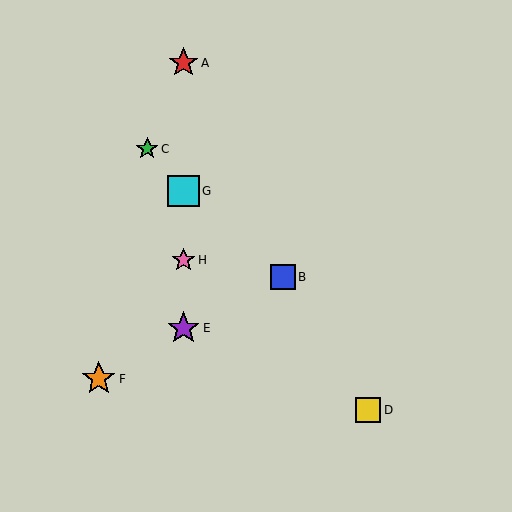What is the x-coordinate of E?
Object E is at x≈183.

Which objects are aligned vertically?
Objects A, E, G, H are aligned vertically.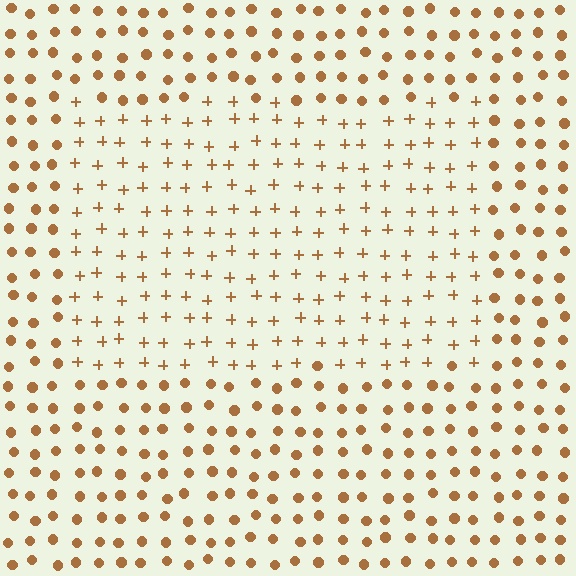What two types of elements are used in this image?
The image uses plus signs inside the rectangle region and circles outside it.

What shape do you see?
I see a rectangle.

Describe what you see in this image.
The image is filled with small brown elements arranged in a uniform grid. A rectangle-shaped region contains plus signs, while the surrounding area contains circles. The boundary is defined purely by the change in element shape.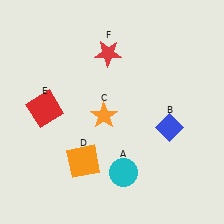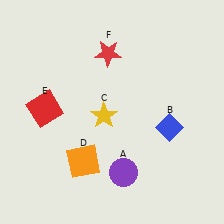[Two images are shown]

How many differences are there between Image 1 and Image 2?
There are 2 differences between the two images.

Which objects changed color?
A changed from cyan to purple. C changed from orange to yellow.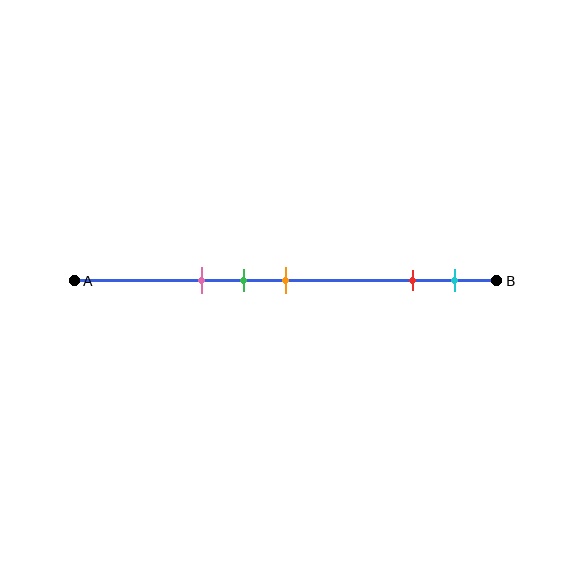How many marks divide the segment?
There are 5 marks dividing the segment.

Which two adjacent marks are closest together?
The green and orange marks are the closest adjacent pair.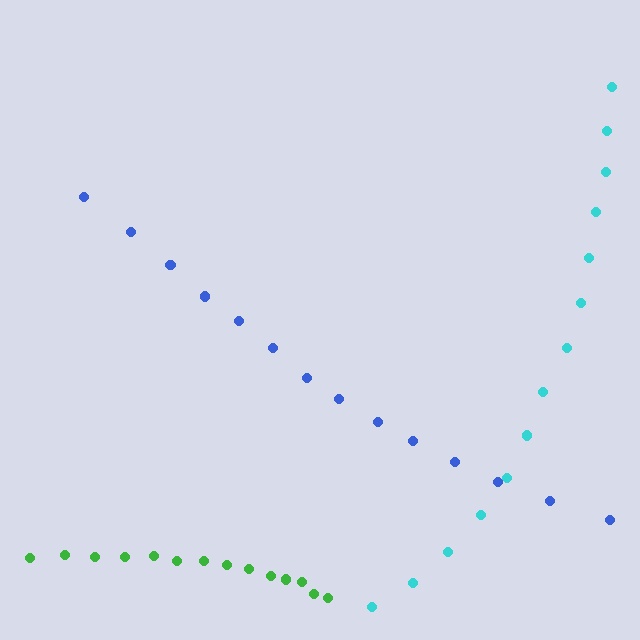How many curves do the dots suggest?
There are 3 distinct paths.